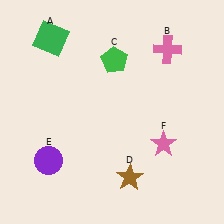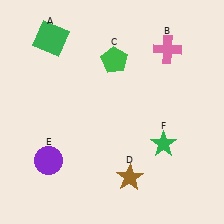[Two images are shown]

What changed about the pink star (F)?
In Image 1, F is pink. In Image 2, it changed to green.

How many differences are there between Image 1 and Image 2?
There is 1 difference between the two images.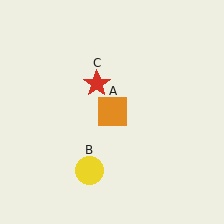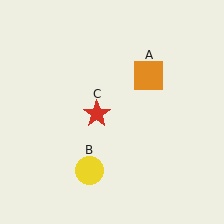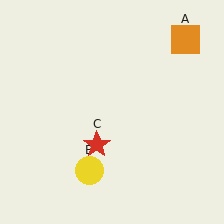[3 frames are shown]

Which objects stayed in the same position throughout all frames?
Yellow circle (object B) remained stationary.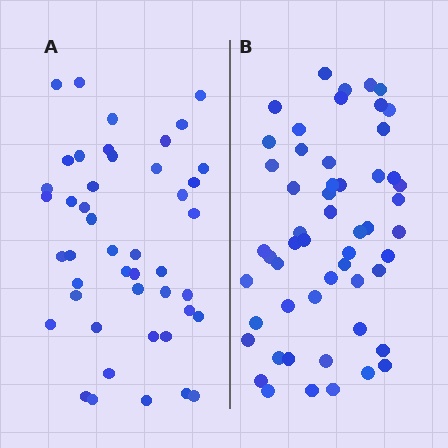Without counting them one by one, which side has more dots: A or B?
Region B (the right region) has more dots.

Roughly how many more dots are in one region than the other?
Region B has roughly 8 or so more dots than region A.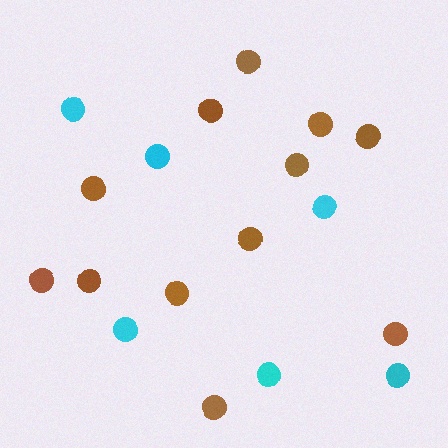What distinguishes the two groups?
There are 2 groups: one group of brown circles (12) and one group of cyan circles (6).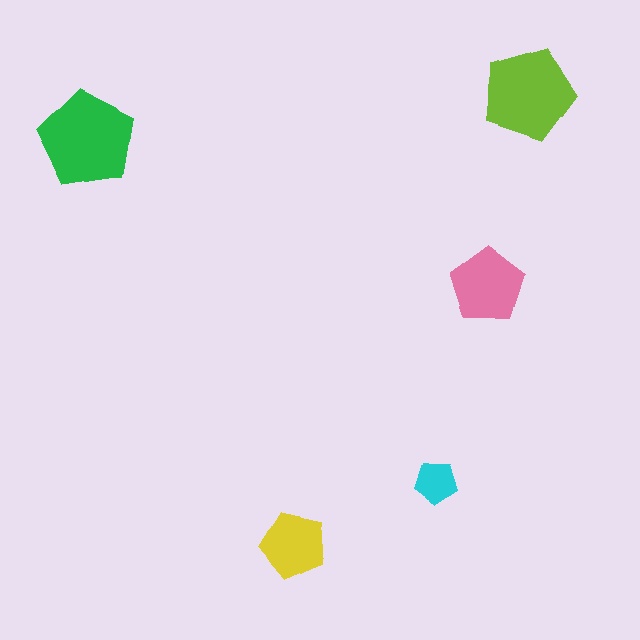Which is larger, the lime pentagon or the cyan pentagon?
The lime one.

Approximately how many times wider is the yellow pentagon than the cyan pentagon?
About 1.5 times wider.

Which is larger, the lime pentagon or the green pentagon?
The green one.